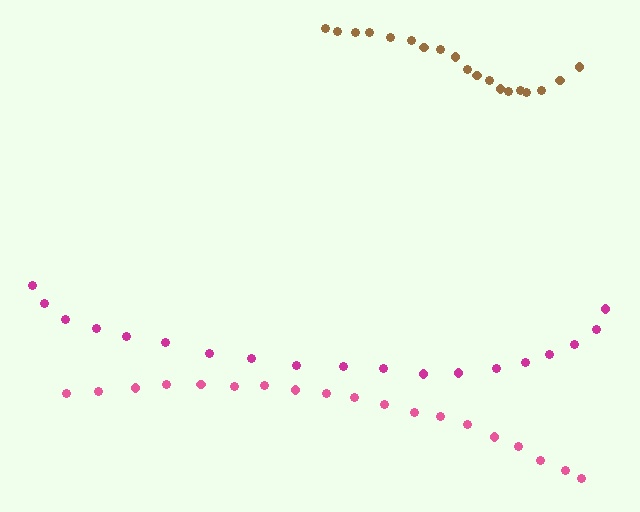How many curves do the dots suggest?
There are 3 distinct paths.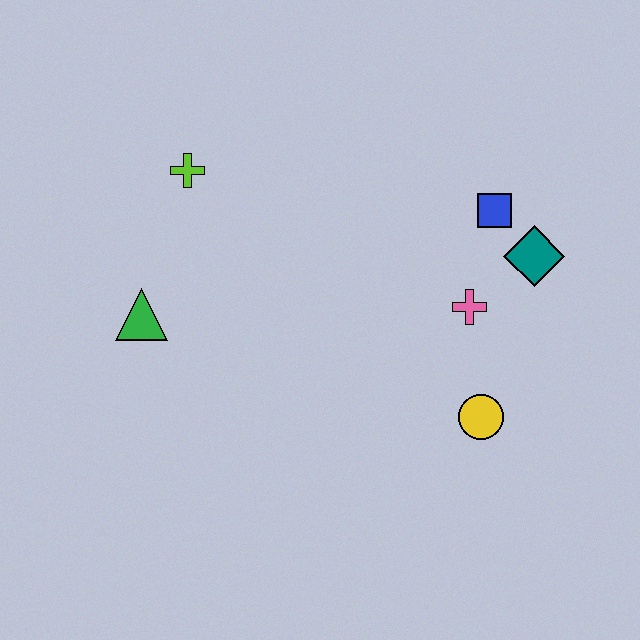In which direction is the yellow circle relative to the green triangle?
The yellow circle is to the right of the green triangle.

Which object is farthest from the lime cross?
The yellow circle is farthest from the lime cross.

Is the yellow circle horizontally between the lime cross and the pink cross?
No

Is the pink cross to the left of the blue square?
Yes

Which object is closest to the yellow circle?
The pink cross is closest to the yellow circle.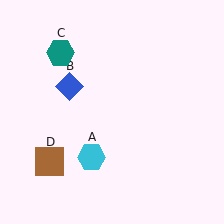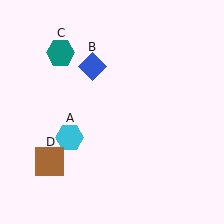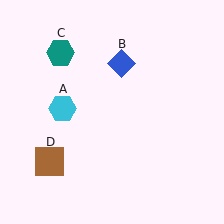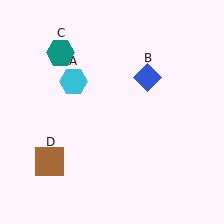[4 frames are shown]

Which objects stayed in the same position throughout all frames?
Teal hexagon (object C) and brown square (object D) remained stationary.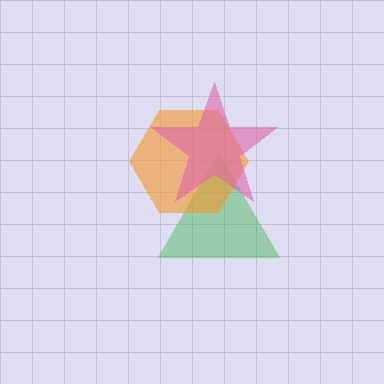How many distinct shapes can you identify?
There are 3 distinct shapes: a green triangle, an orange hexagon, a pink star.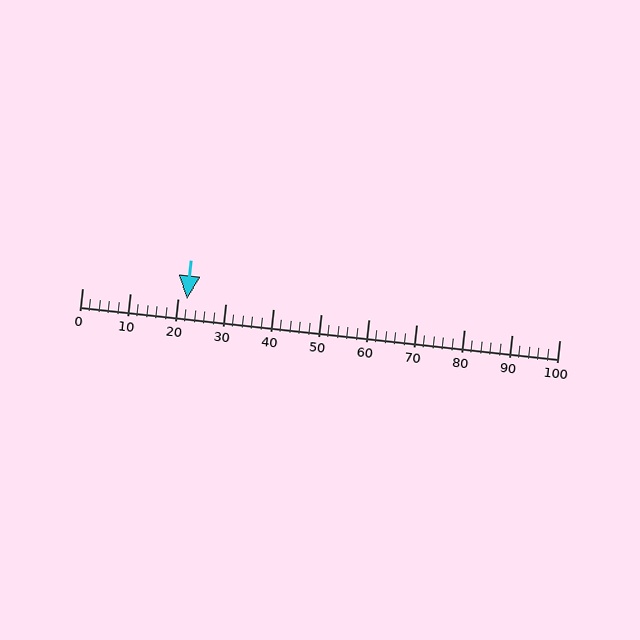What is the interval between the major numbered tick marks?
The major tick marks are spaced 10 units apart.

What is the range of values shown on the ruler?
The ruler shows values from 0 to 100.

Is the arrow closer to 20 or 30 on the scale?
The arrow is closer to 20.